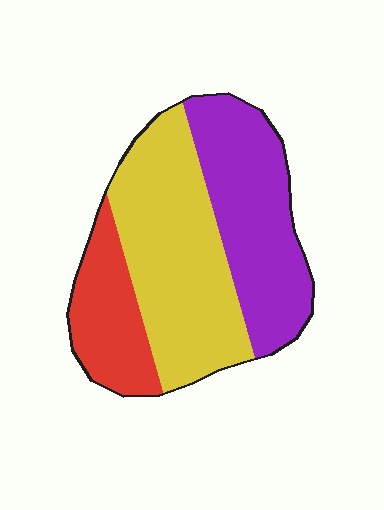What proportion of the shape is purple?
Purple covers roughly 35% of the shape.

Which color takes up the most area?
Yellow, at roughly 45%.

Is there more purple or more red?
Purple.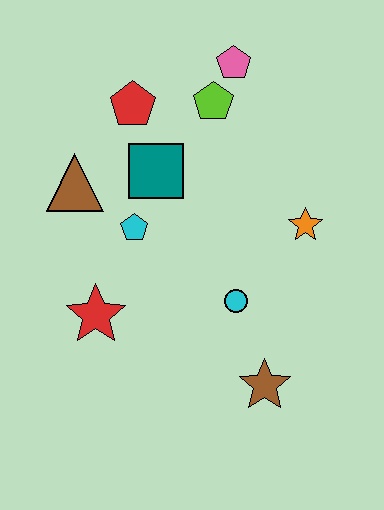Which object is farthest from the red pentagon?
The brown star is farthest from the red pentagon.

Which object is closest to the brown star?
The cyan circle is closest to the brown star.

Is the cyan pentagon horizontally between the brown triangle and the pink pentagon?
Yes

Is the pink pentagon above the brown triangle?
Yes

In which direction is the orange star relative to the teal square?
The orange star is to the right of the teal square.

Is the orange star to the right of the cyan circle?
Yes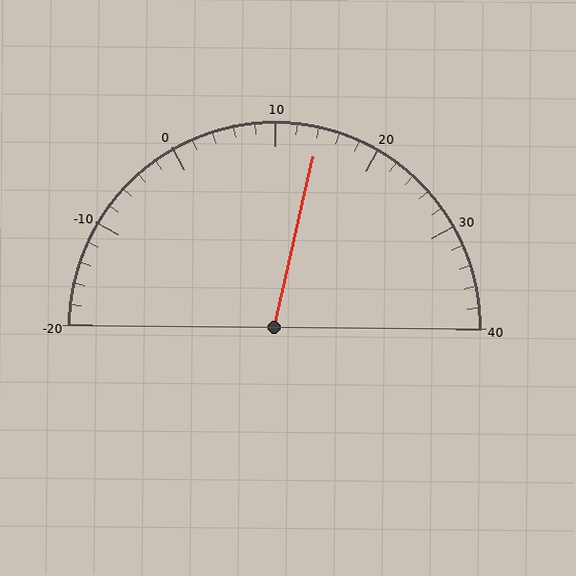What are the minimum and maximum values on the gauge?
The gauge ranges from -20 to 40.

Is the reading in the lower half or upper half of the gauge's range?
The reading is in the upper half of the range (-20 to 40).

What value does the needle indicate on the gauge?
The needle indicates approximately 14.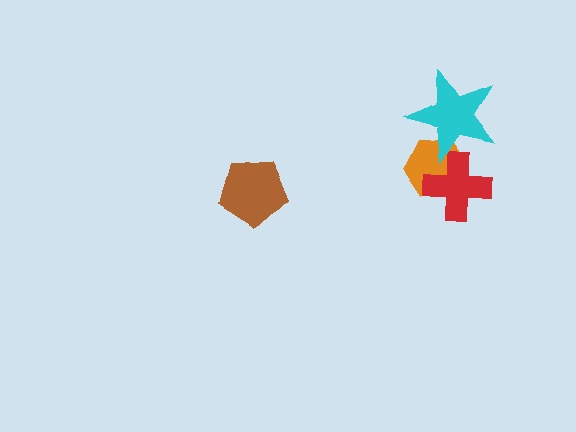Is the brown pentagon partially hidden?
No, no other shape covers it.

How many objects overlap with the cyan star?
2 objects overlap with the cyan star.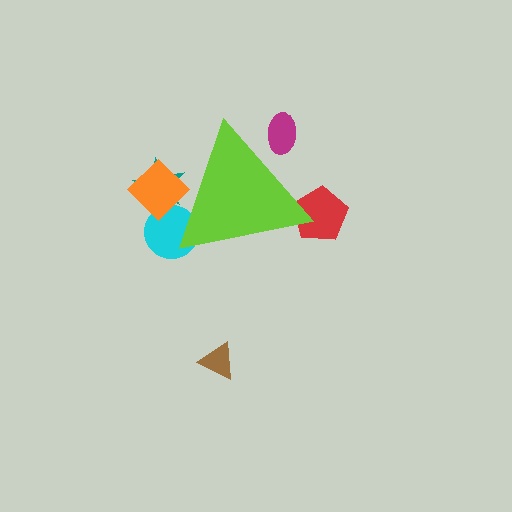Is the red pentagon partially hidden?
Yes, the red pentagon is partially hidden behind the lime triangle.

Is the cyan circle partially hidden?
Yes, the cyan circle is partially hidden behind the lime triangle.